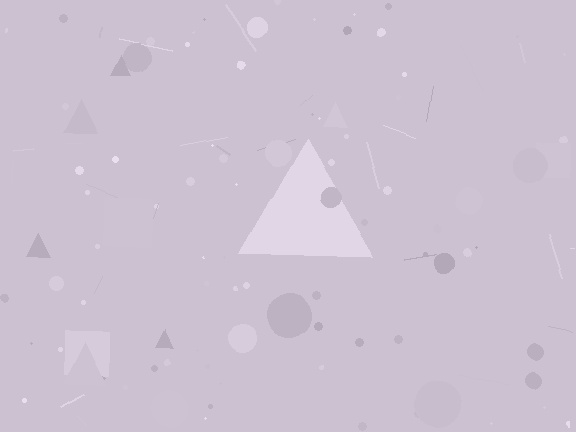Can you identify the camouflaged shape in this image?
The camouflaged shape is a triangle.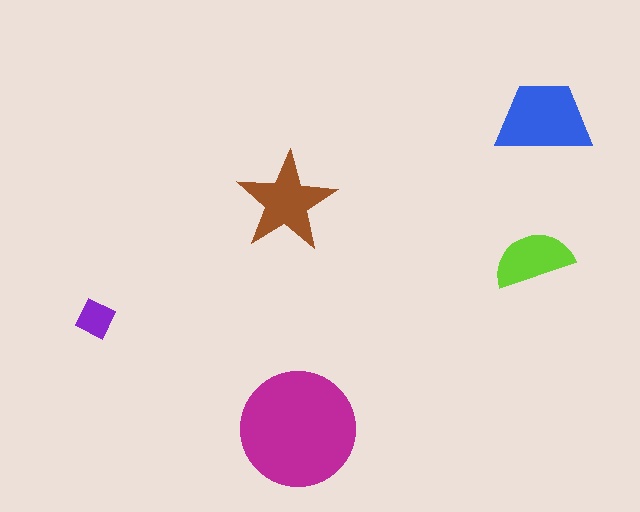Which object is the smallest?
The purple diamond.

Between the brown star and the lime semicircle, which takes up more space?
The brown star.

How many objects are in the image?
There are 5 objects in the image.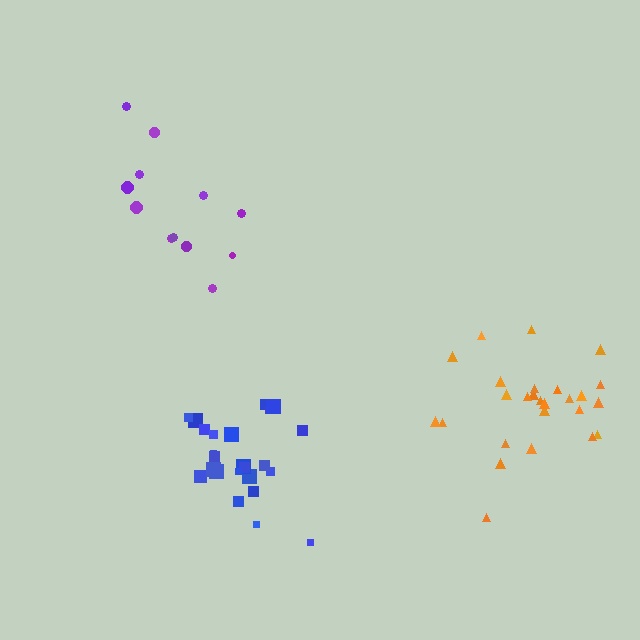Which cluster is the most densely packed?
Blue.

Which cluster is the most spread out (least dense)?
Purple.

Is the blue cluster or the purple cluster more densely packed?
Blue.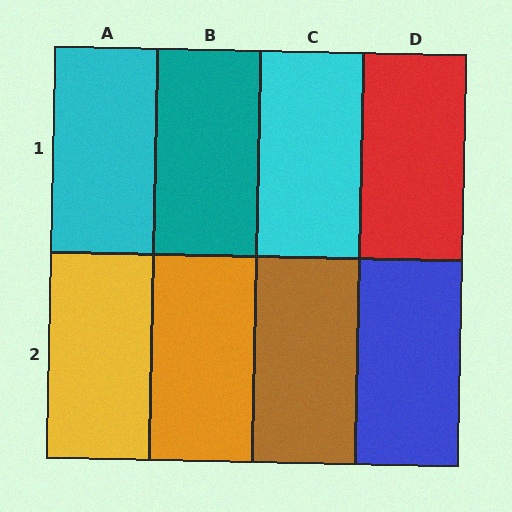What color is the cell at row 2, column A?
Yellow.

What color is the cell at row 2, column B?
Orange.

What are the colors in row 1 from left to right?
Cyan, teal, cyan, red.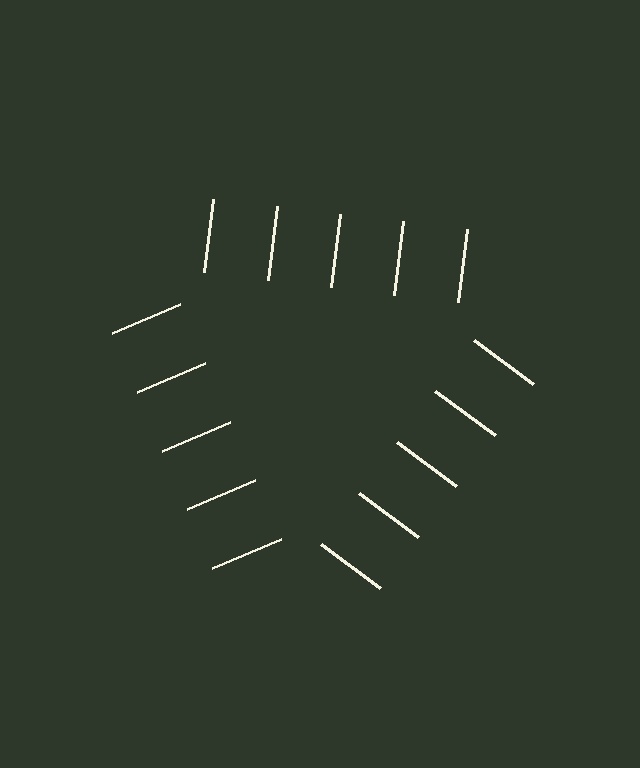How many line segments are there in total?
15 — 5 along each of the 3 edges.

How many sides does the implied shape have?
3 sides — the line-ends trace a triangle.